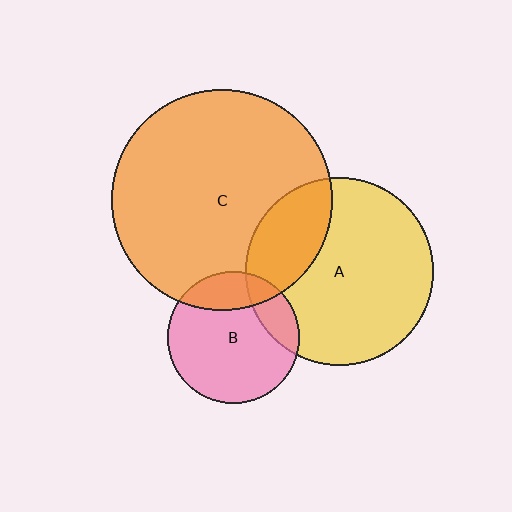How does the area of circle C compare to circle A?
Approximately 1.4 times.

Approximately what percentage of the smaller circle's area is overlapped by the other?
Approximately 15%.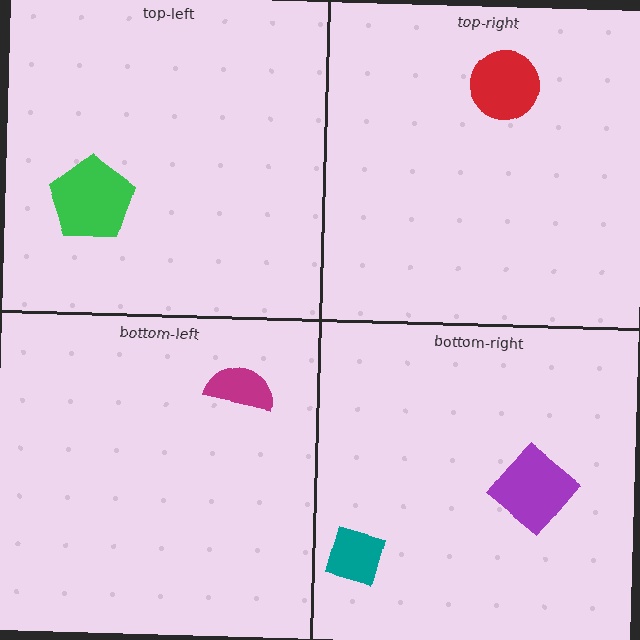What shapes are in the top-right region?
The red circle.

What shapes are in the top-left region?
The green pentagon.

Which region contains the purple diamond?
The bottom-right region.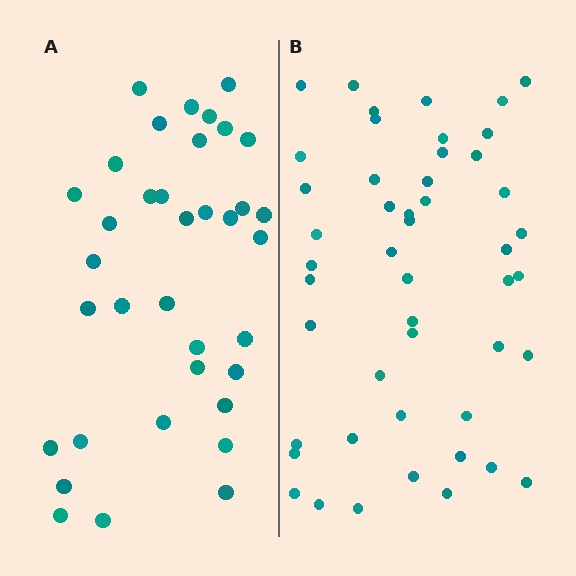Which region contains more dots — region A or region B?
Region B (the right region) has more dots.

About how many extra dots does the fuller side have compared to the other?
Region B has roughly 12 or so more dots than region A.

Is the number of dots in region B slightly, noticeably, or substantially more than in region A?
Region B has noticeably more, but not dramatically so. The ratio is roughly 1.3 to 1.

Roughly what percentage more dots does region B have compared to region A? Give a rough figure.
About 35% more.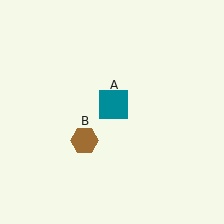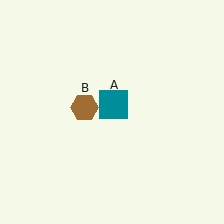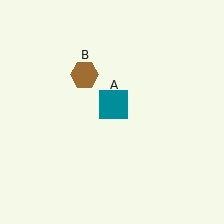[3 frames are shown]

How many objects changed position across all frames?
1 object changed position: brown hexagon (object B).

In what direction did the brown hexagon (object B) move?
The brown hexagon (object B) moved up.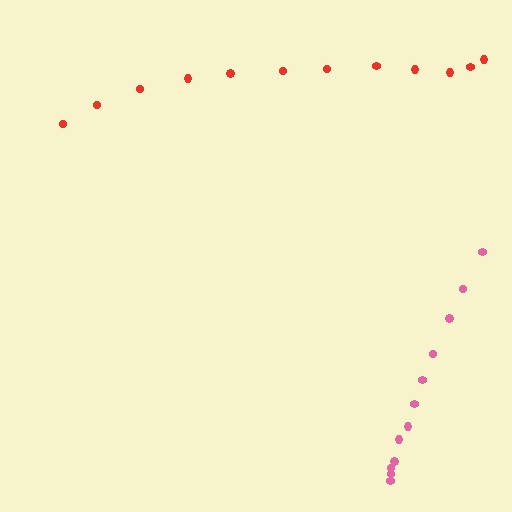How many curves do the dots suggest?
There are 2 distinct paths.